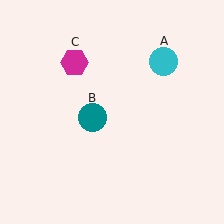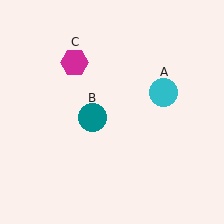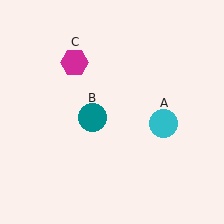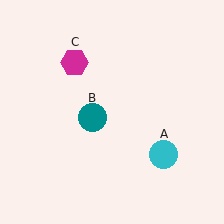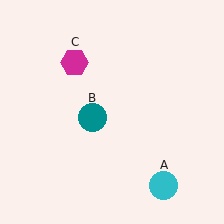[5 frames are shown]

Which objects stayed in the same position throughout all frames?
Teal circle (object B) and magenta hexagon (object C) remained stationary.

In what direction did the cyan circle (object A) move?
The cyan circle (object A) moved down.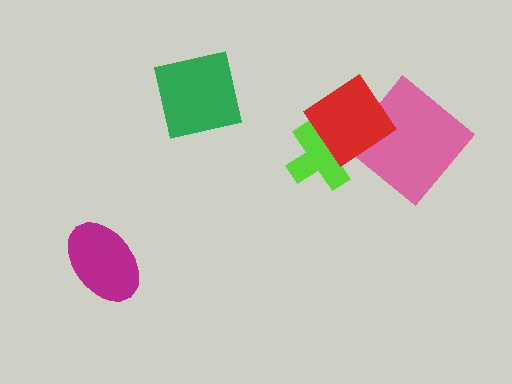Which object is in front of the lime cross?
The red diamond is in front of the lime cross.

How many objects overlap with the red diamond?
2 objects overlap with the red diamond.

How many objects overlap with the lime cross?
1 object overlaps with the lime cross.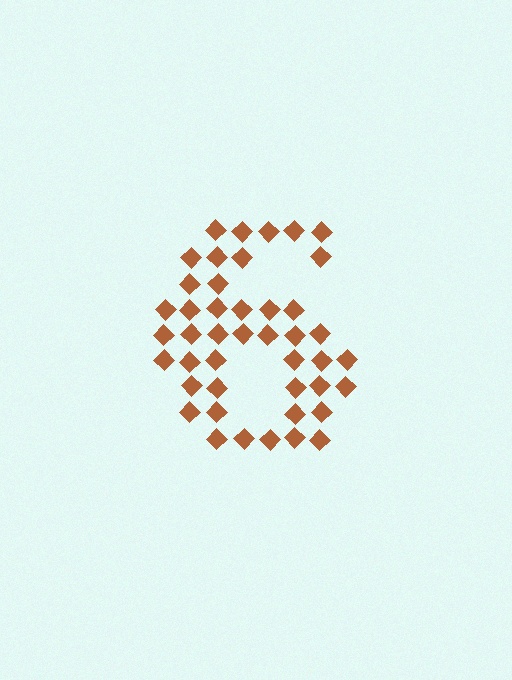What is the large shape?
The large shape is the digit 6.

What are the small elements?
The small elements are diamonds.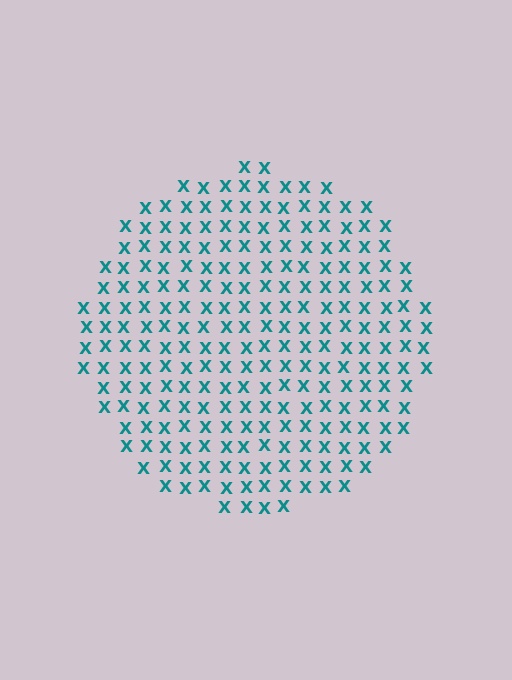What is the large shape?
The large shape is a circle.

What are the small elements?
The small elements are letter X's.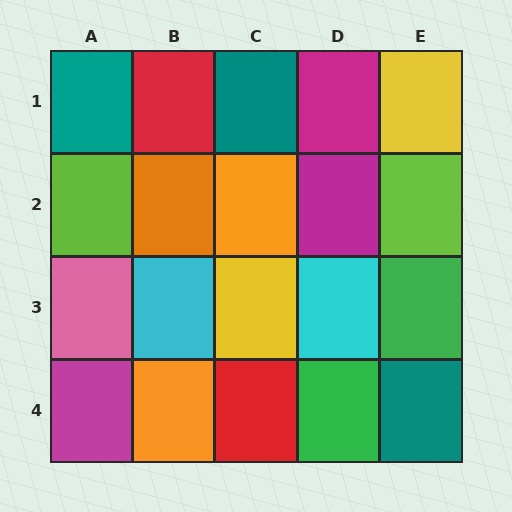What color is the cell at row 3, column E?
Green.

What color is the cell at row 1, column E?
Yellow.